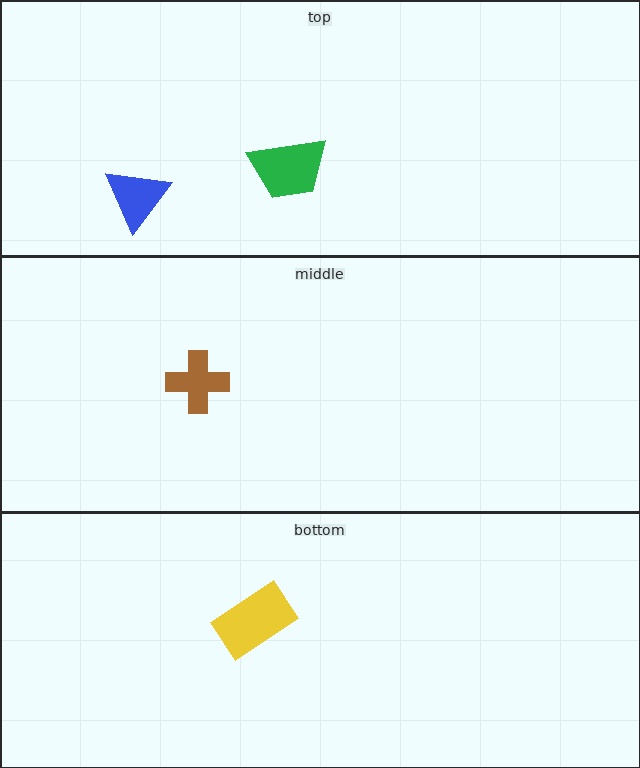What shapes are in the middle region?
The brown cross.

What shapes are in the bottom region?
The yellow rectangle.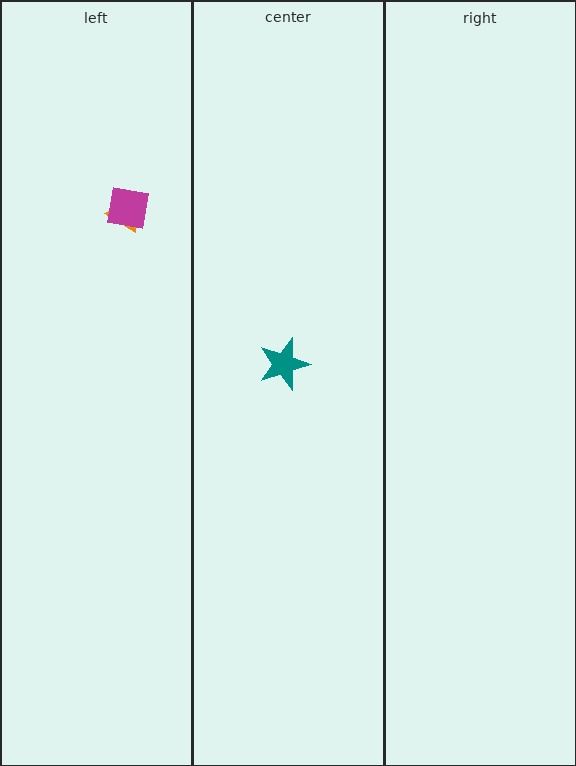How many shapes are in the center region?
1.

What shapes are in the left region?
The orange triangle, the magenta square.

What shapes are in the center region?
The teal star.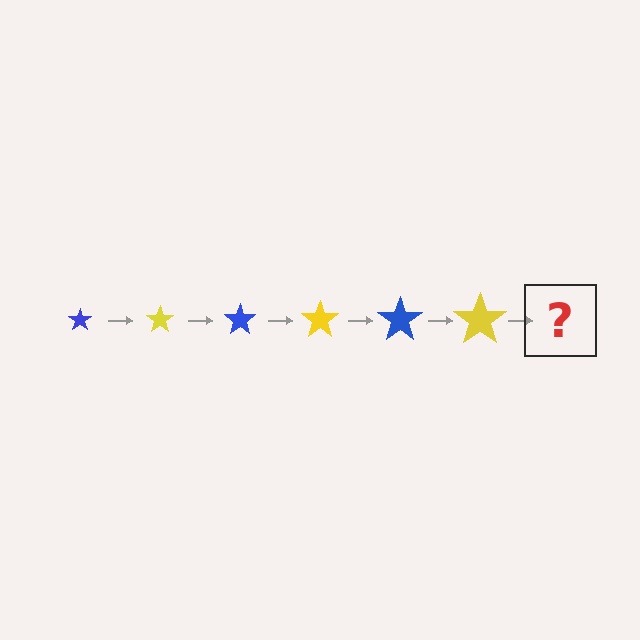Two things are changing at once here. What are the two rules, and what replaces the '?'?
The two rules are that the star grows larger each step and the color cycles through blue and yellow. The '?' should be a blue star, larger than the previous one.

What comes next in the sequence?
The next element should be a blue star, larger than the previous one.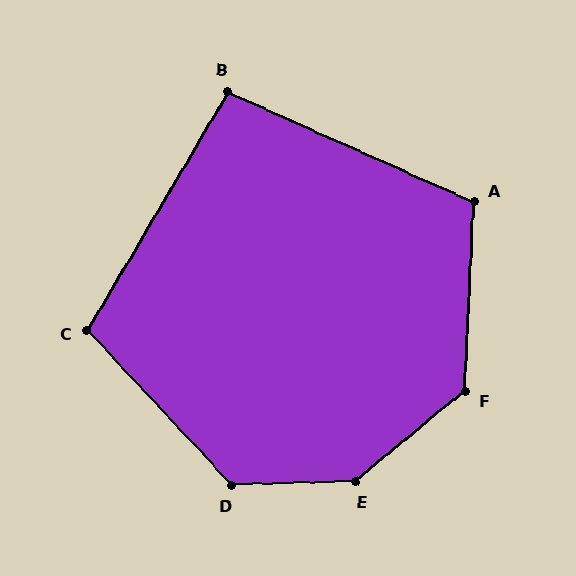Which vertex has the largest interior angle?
E, at approximately 142 degrees.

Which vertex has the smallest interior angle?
B, at approximately 96 degrees.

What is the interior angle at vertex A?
Approximately 111 degrees (obtuse).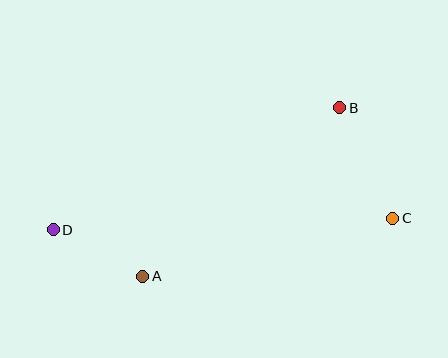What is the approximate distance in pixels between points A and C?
The distance between A and C is approximately 256 pixels.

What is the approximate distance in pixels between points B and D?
The distance between B and D is approximately 312 pixels.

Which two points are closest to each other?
Points A and D are closest to each other.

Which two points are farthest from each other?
Points C and D are farthest from each other.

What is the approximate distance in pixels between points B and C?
The distance between B and C is approximately 122 pixels.